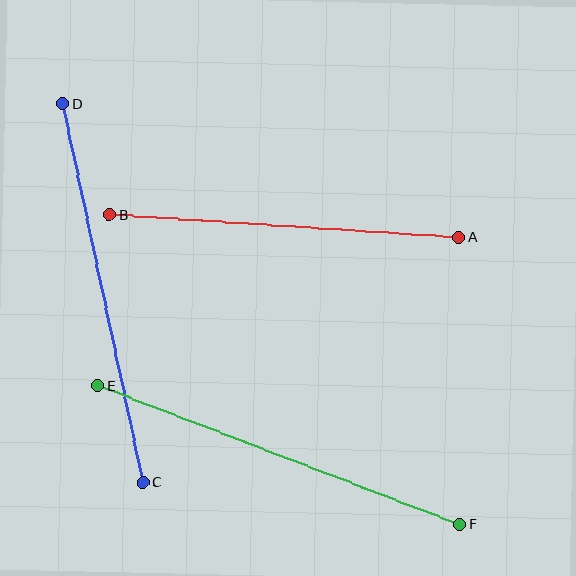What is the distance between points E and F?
The distance is approximately 387 pixels.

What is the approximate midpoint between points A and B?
The midpoint is at approximately (284, 226) pixels.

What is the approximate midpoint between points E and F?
The midpoint is at approximately (279, 455) pixels.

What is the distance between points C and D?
The distance is approximately 387 pixels.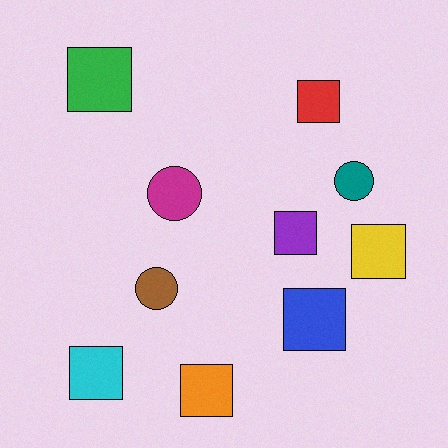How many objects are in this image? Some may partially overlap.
There are 10 objects.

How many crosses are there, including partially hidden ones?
There are no crosses.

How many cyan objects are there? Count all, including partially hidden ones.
There is 1 cyan object.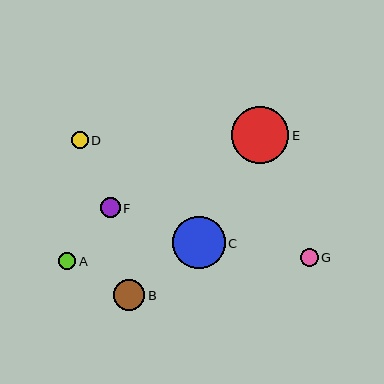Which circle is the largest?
Circle E is the largest with a size of approximately 57 pixels.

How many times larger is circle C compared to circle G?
Circle C is approximately 2.9 times the size of circle G.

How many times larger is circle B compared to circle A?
Circle B is approximately 1.8 times the size of circle A.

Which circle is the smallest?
Circle A is the smallest with a size of approximately 17 pixels.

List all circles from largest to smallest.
From largest to smallest: E, C, B, F, G, D, A.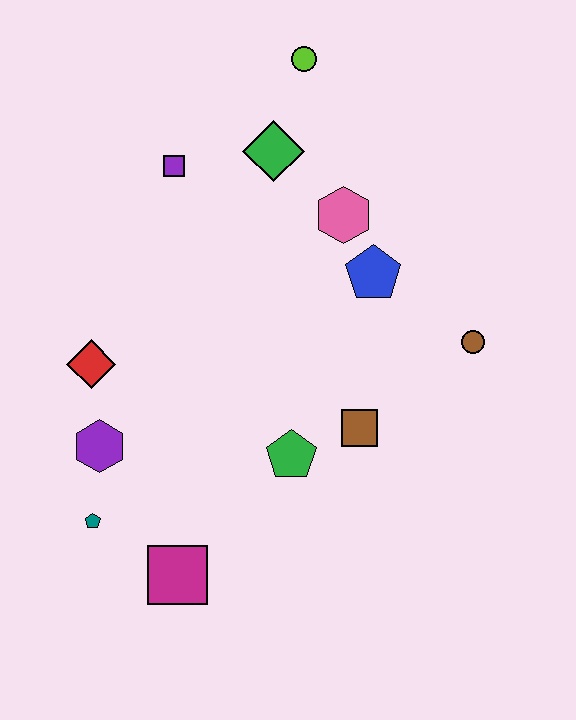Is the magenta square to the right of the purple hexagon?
Yes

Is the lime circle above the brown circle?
Yes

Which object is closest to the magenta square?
The teal pentagon is closest to the magenta square.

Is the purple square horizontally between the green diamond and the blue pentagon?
No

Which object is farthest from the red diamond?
The brown circle is farthest from the red diamond.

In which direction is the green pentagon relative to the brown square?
The green pentagon is to the left of the brown square.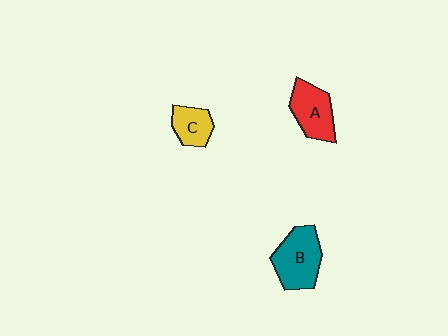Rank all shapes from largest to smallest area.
From largest to smallest: B (teal), A (red), C (yellow).